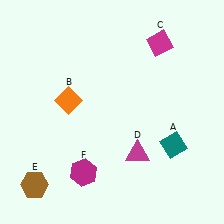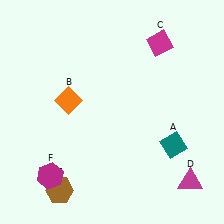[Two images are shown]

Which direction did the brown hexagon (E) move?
The brown hexagon (E) moved right.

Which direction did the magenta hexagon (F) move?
The magenta hexagon (F) moved left.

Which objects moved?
The objects that moved are: the magenta triangle (D), the brown hexagon (E), the magenta hexagon (F).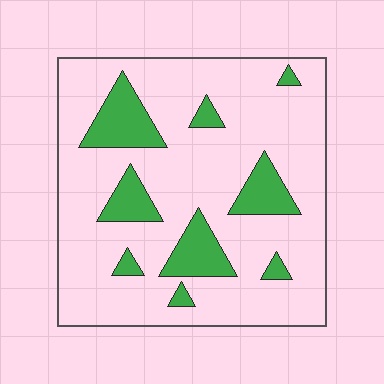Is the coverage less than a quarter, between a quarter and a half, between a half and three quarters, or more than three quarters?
Less than a quarter.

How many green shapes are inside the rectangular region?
9.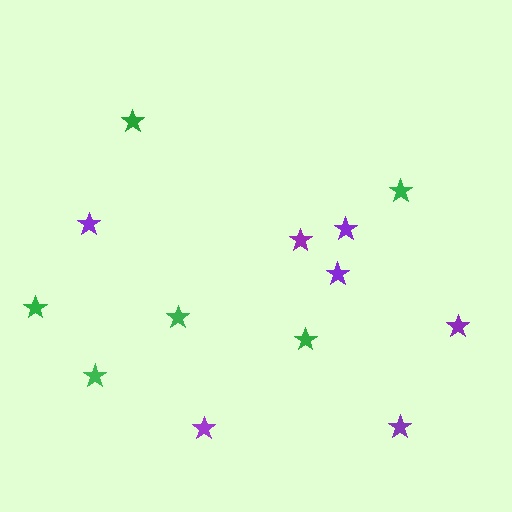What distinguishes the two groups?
There are 2 groups: one group of purple stars (7) and one group of green stars (6).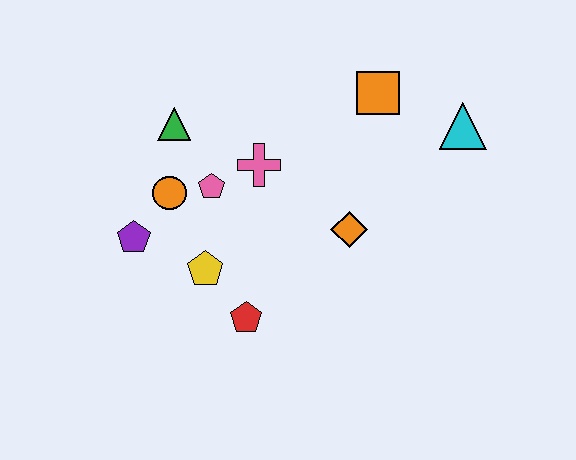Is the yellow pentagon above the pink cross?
No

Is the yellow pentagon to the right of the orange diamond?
No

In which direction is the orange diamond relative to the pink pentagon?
The orange diamond is to the right of the pink pentagon.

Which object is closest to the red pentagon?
The yellow pentagon is closest to the red pentagon.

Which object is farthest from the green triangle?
The cyan triangle is farthest from the green triangle.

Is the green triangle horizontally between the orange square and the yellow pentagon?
No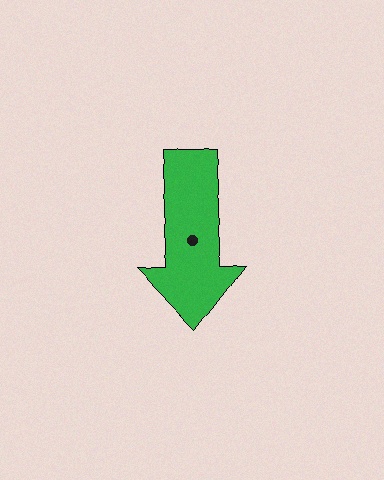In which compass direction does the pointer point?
South.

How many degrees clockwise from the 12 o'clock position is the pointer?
Approximately 177 degrees.